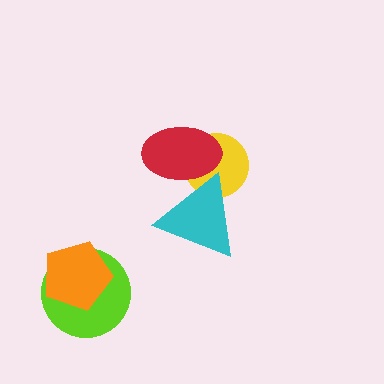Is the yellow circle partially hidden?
Yes, it is partially covered by another shape.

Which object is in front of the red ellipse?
The cyan triangle is in front of the red ellipse.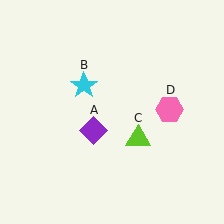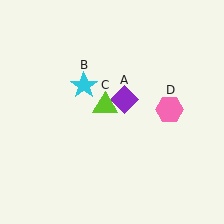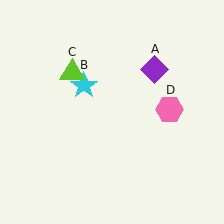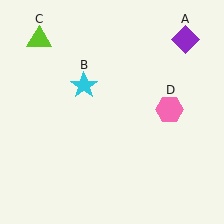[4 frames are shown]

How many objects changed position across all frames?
2 objects changed position: purple diamond (object A), lime triangle (object C).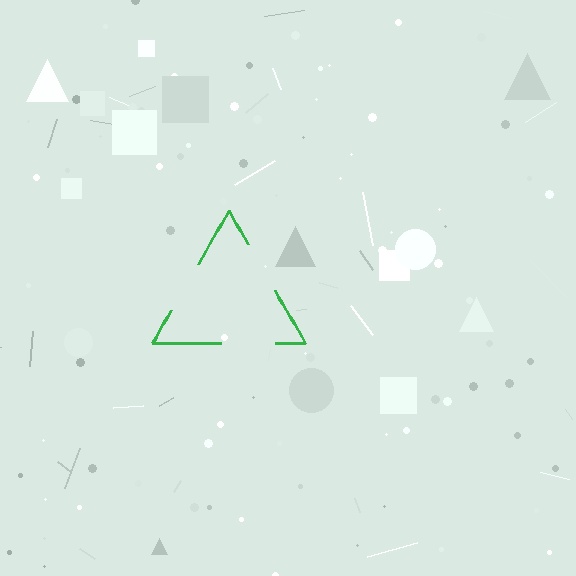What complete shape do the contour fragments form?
The contour fragments form a triangle.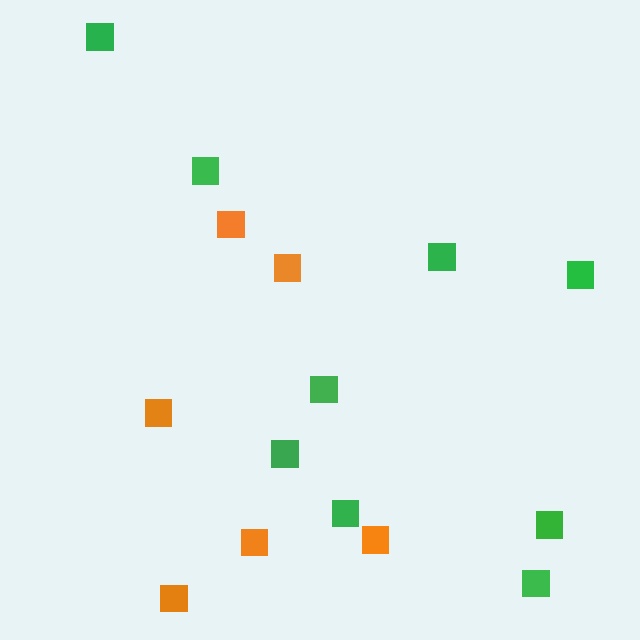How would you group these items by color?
There are 2 groups: one group of green squares (9) and one group of orange squares (6).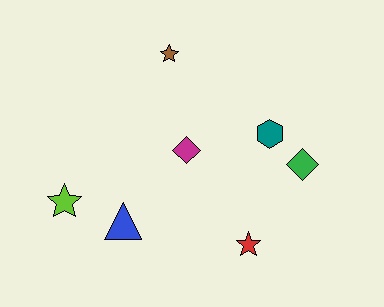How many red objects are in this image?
There is 1 red object.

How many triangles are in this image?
There is 1 triangle.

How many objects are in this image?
There are 7 objects.